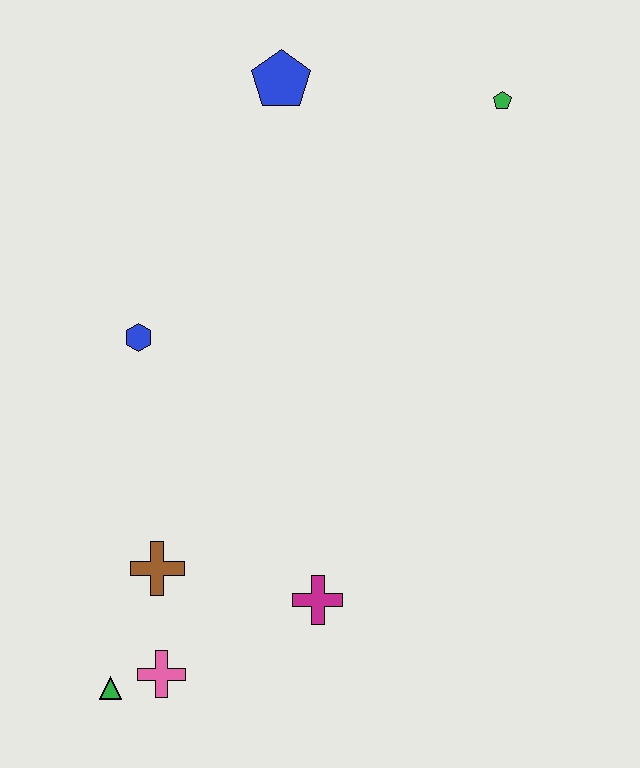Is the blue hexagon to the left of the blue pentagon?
Yes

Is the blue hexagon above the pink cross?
Yes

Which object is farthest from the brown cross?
The green pentagon is farthest from the brown cross.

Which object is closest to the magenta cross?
The brown cross is closest to the magenta cross.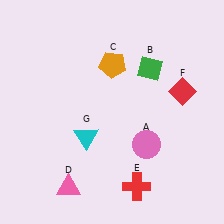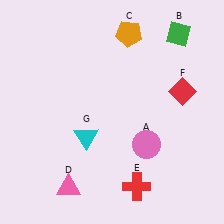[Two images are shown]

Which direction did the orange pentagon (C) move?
The orange pentagon (C) moved up.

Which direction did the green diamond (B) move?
The green diamond (B) moved up.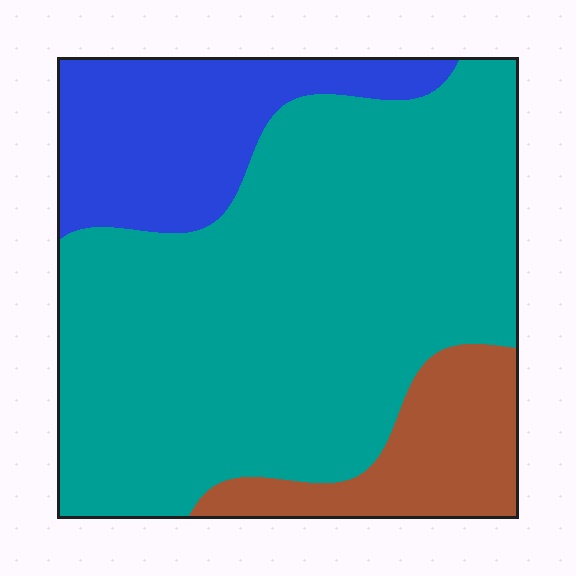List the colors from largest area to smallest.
From largest to smallest: teal, blue, brown.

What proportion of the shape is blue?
Blue covers around 20% of the shape.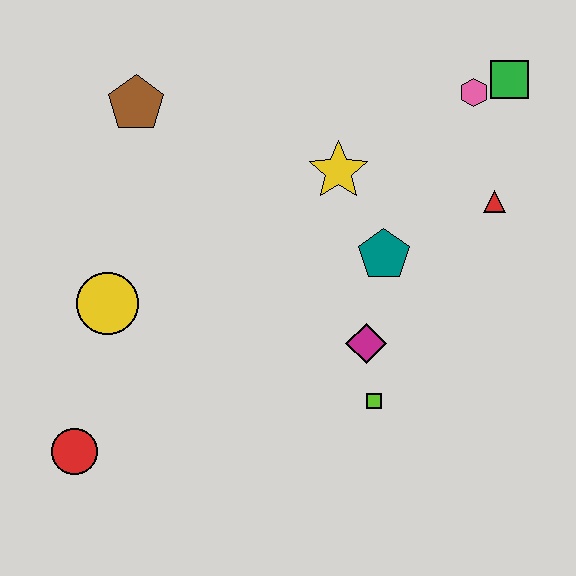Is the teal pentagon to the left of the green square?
Yes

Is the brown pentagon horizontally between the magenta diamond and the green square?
No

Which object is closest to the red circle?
The yellow circle is closest to the red circle.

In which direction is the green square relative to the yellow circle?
The green square is to the right of the yellow circle.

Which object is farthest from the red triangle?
The red circle is farthest from the red triangle.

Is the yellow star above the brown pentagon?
No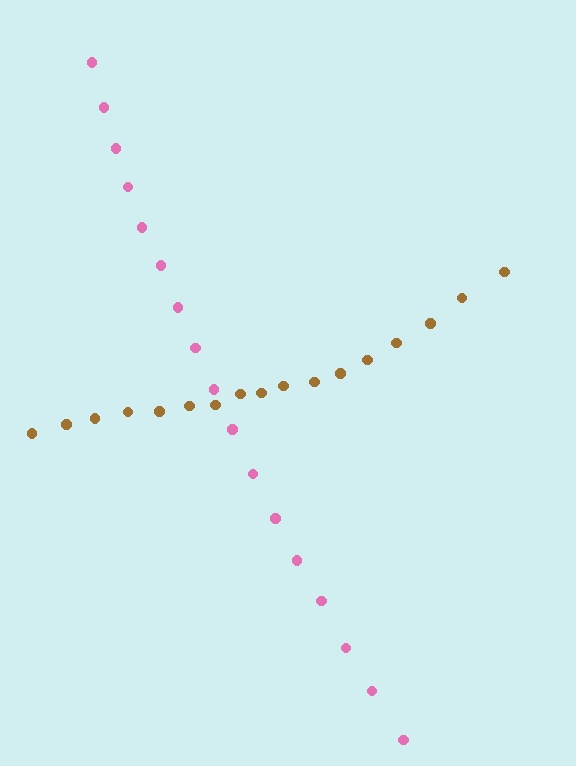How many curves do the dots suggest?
There are 2 distinct paths.